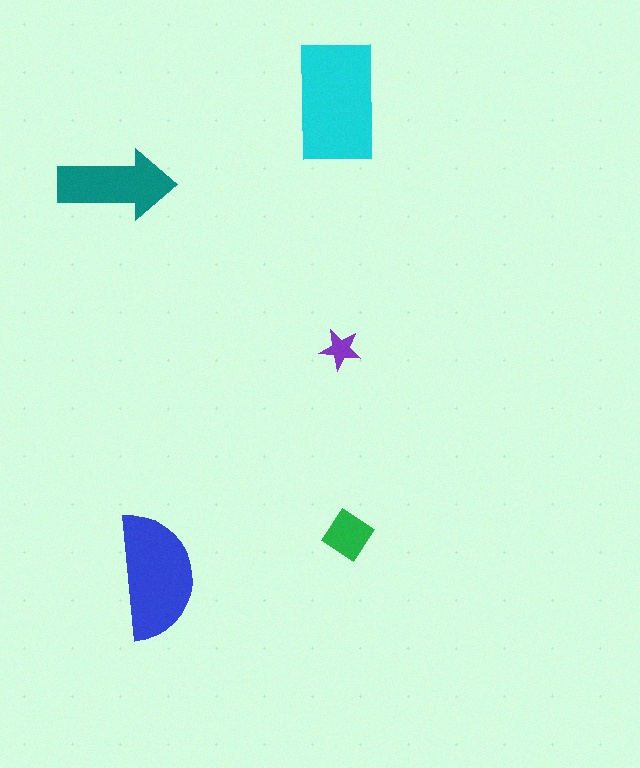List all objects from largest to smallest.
The cyan rectangle, the blue semicircle, the teal arrow, the green diamond, the purple star.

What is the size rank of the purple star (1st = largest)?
5th.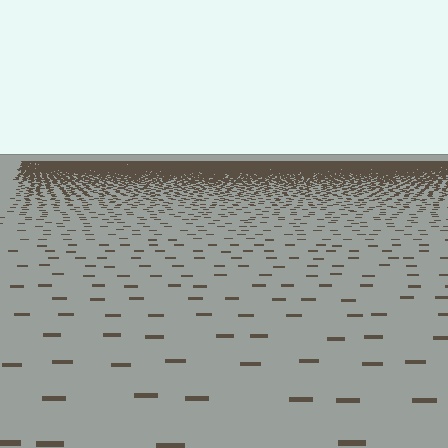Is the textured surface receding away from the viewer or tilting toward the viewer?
The surface is receding away from the viewer. Texture elements get smaller and denser toward the top.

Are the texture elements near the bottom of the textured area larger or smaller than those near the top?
Larger. Near the bottom, elements are closer to the viewer and appear at a bigger on-screen size.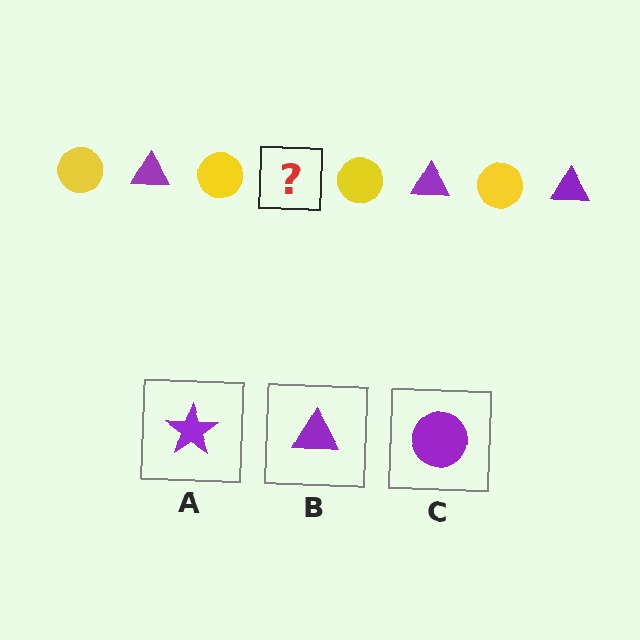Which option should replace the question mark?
Option B.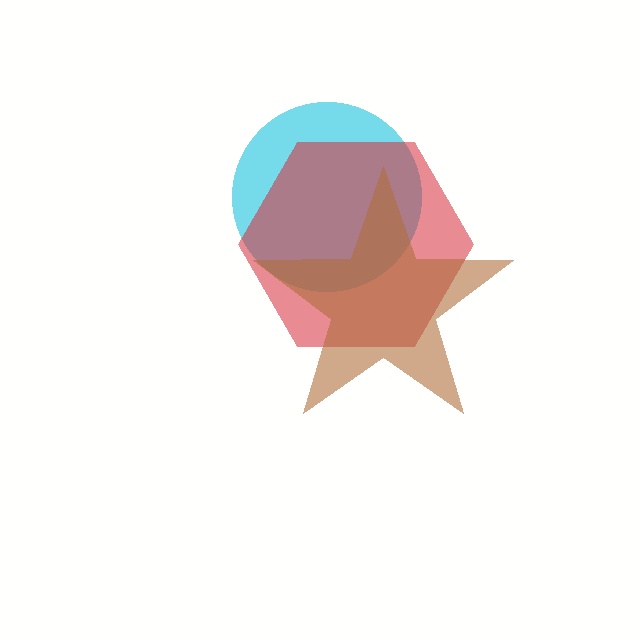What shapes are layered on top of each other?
The layered shapes are: a cyan circle, a red hexagon, a brown star.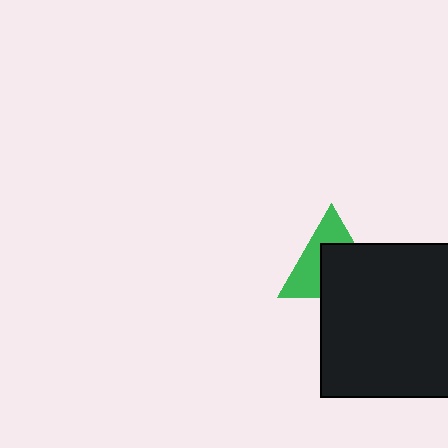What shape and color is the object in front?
The object in front is a black square.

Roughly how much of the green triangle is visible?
About half of it is visible (roughly 47%).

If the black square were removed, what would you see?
You would see the complete green triangle.